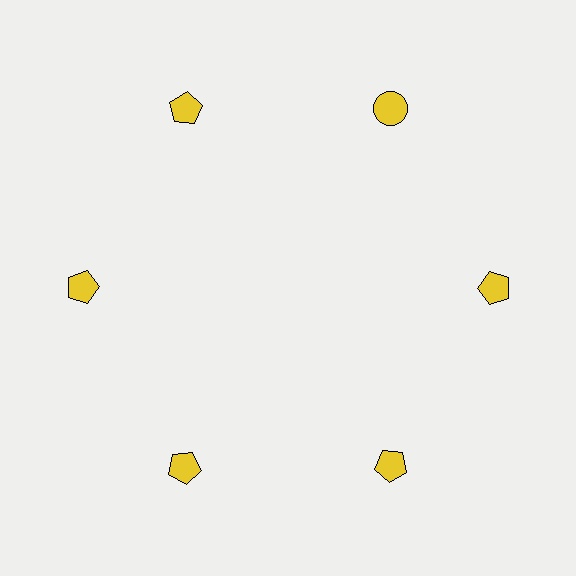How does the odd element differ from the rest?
It has a different shape: circle instead of pentagon.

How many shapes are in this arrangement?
There are 6 shapes arranged in a ring pattern.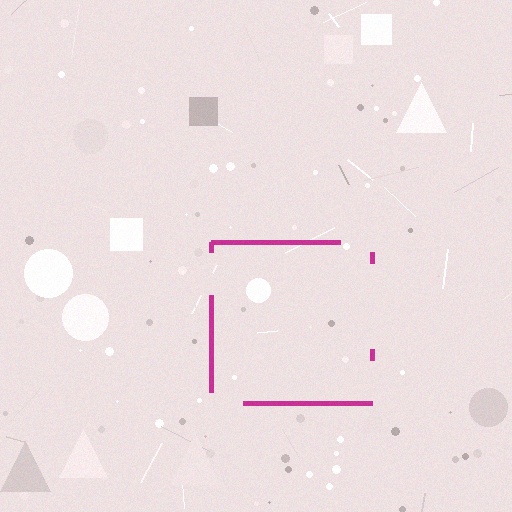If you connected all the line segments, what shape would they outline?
They would outline a square.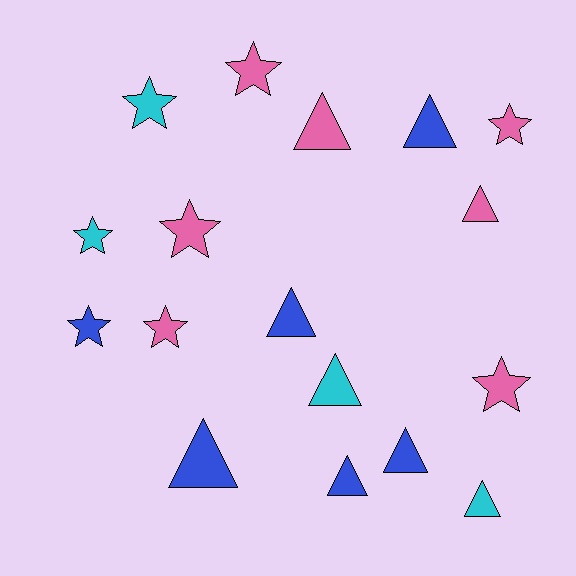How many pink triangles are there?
There are 2 pink triangles.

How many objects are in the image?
There are 17 objects.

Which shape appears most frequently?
Triangle, with 9 objects.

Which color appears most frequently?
Pink, with 7 objects.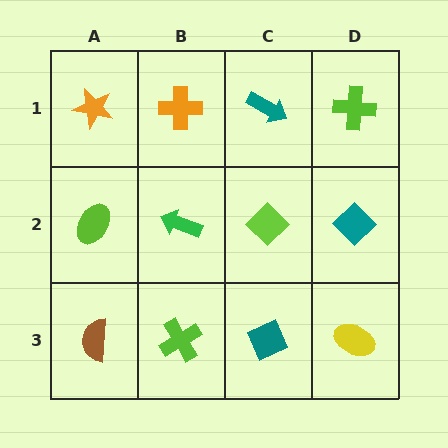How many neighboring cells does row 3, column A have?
2.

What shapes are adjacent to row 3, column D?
A teal diamond (row 2, column D), a teal diamond (row 3, column C).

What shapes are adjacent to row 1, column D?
A teal diamond (row 2, column D), a teal arrow (row 1, column C).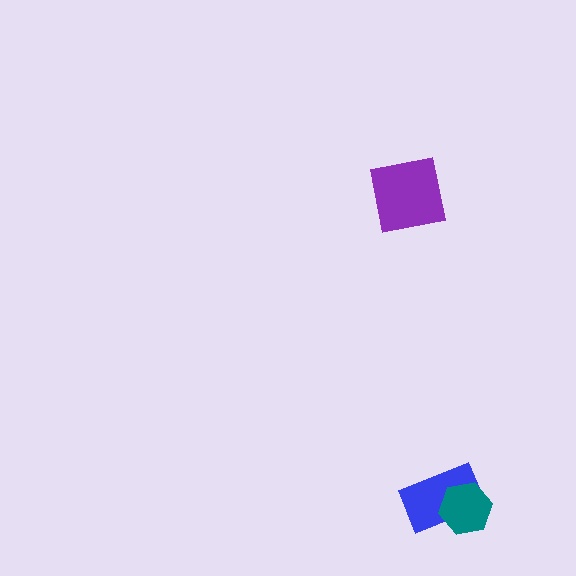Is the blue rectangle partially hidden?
Yes, it is partially covered by another shape.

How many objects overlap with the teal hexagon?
1 object overlaps with the teal hexagon.